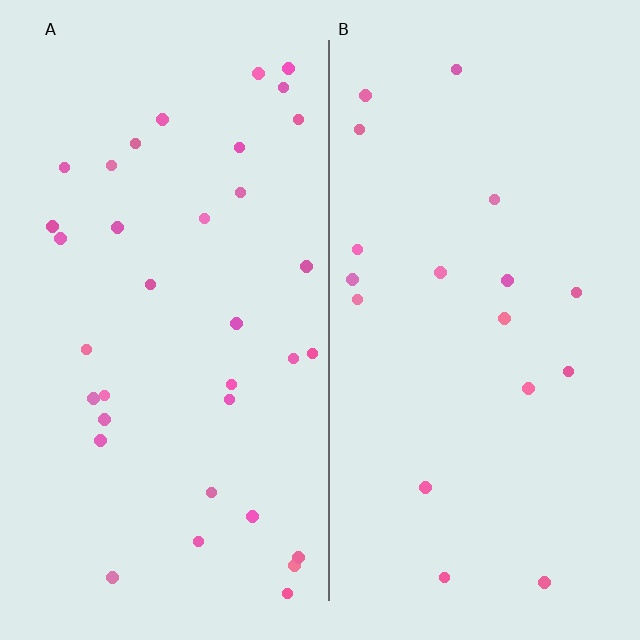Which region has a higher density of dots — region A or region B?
A (the left).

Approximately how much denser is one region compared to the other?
Approximately 1.9× — region A over region B.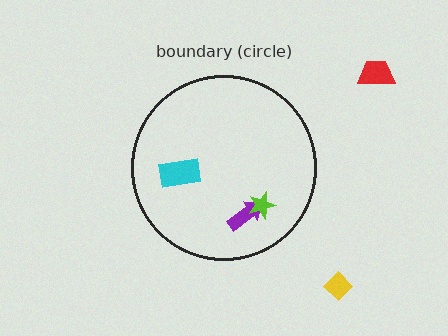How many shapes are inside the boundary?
3 inside, 2 outside.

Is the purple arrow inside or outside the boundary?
Inside.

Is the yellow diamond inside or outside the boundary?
Outside.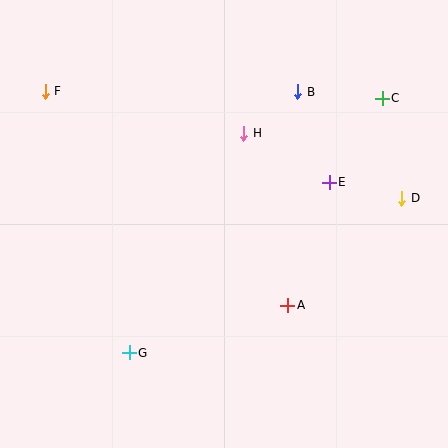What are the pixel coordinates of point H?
Point H is at (244, 133).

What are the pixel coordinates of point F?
Point F is at (45, 91).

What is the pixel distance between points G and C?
The distance between G and C is 359 pixels.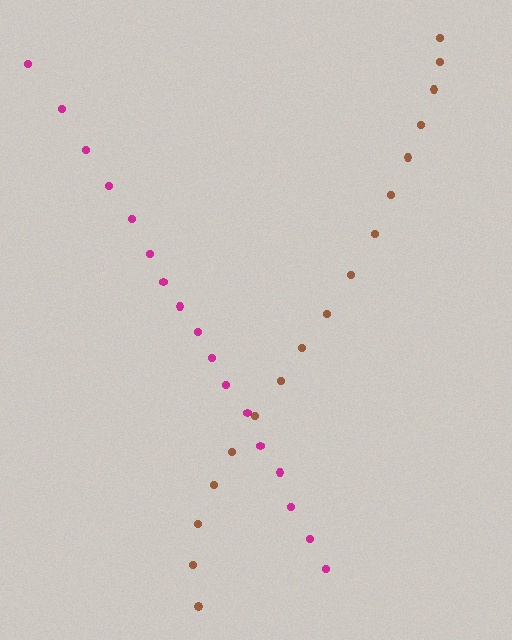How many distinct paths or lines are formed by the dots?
There are 2 distinct paths.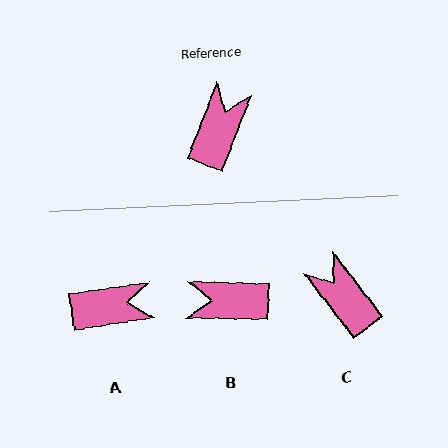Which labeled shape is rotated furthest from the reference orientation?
B, about 110 degrees away.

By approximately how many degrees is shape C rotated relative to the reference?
Approximately 58 degrees counter-clockwise.